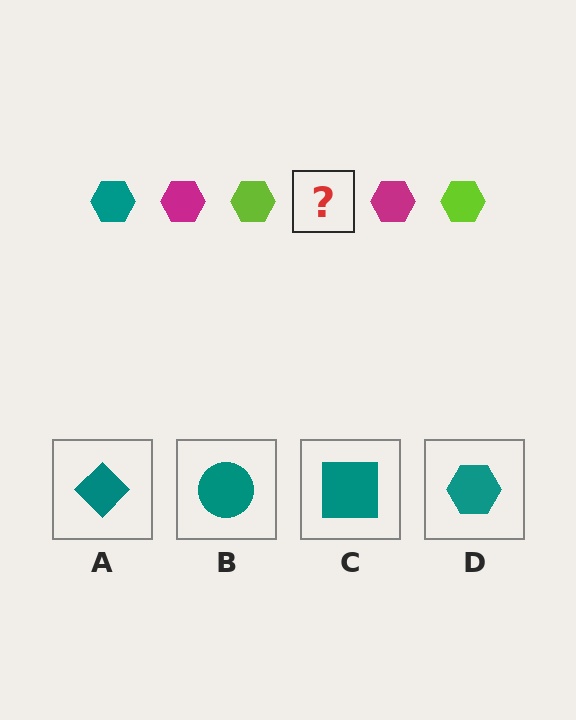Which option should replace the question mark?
Option D.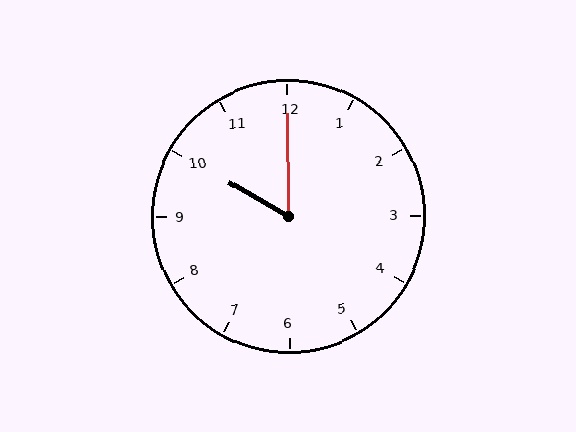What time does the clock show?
10:00.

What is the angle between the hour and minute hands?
Approximately 60 degrees.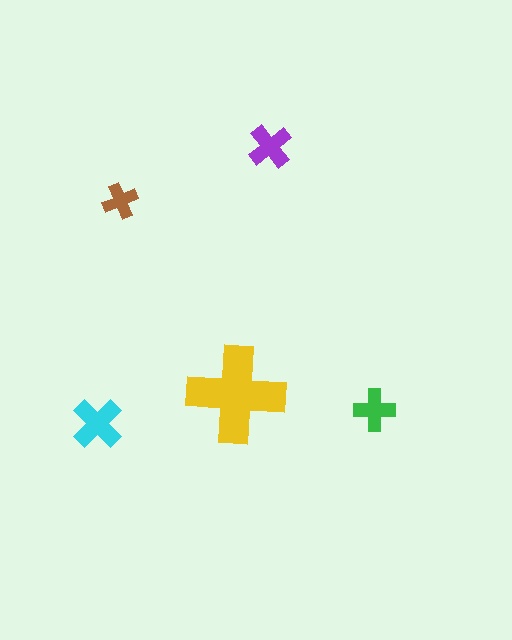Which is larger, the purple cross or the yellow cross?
The yellow one.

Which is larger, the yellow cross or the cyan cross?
The yellow one.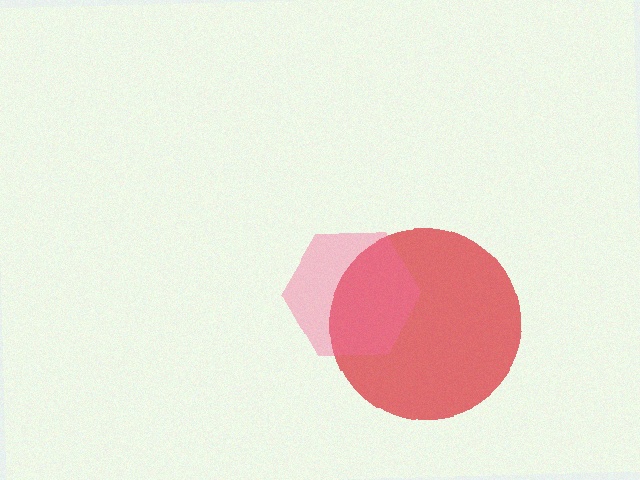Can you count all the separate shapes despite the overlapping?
Yes, there are 2 separate shapes.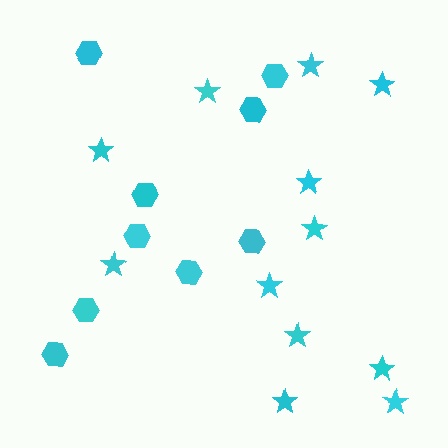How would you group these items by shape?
There are 2 groups: one group of stars (12) and one group of hexagons (9).